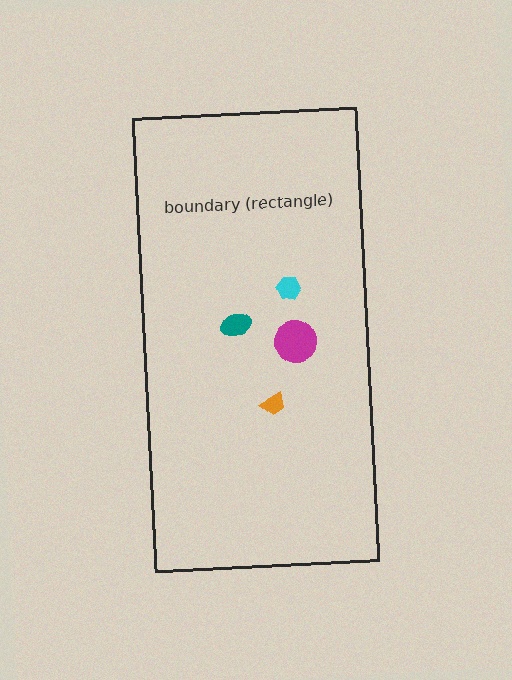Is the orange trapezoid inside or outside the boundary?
Inside.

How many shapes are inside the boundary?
4 inside, 0 outside.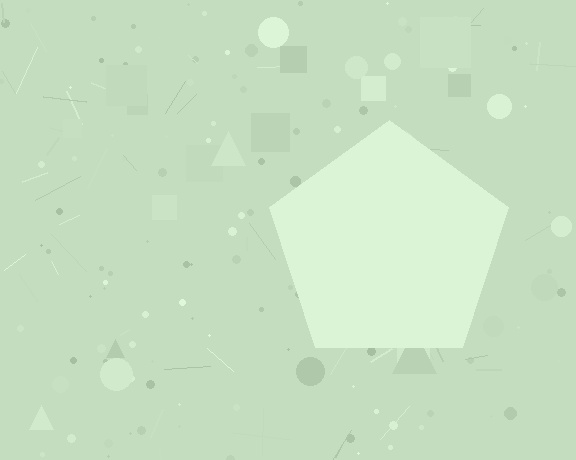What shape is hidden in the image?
A pentagon is hidden in the image.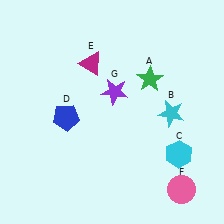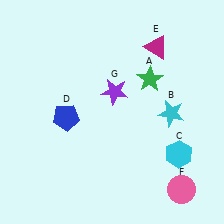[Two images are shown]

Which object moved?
The magenta triangle (E) moved right.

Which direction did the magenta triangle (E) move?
The magenta triangle (E) moved right.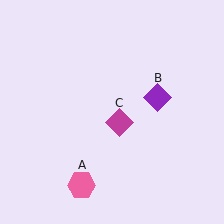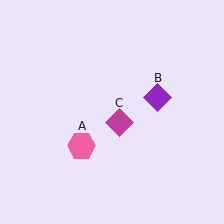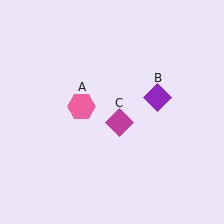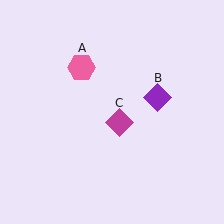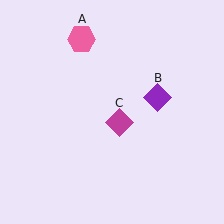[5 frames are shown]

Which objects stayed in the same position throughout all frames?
Purple diamond (object B) and magenta diamond (object C) remained stationary.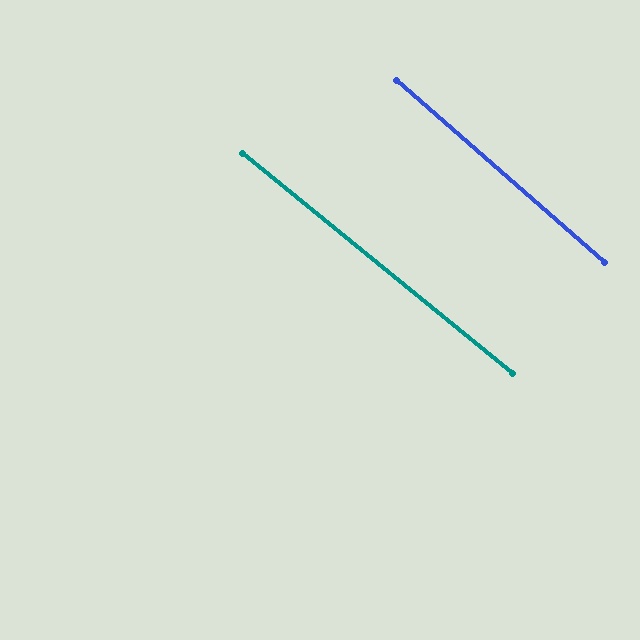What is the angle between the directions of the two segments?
Approximately 2 degrees.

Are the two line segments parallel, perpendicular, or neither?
Parallel — their directions differ by only 1.9°.